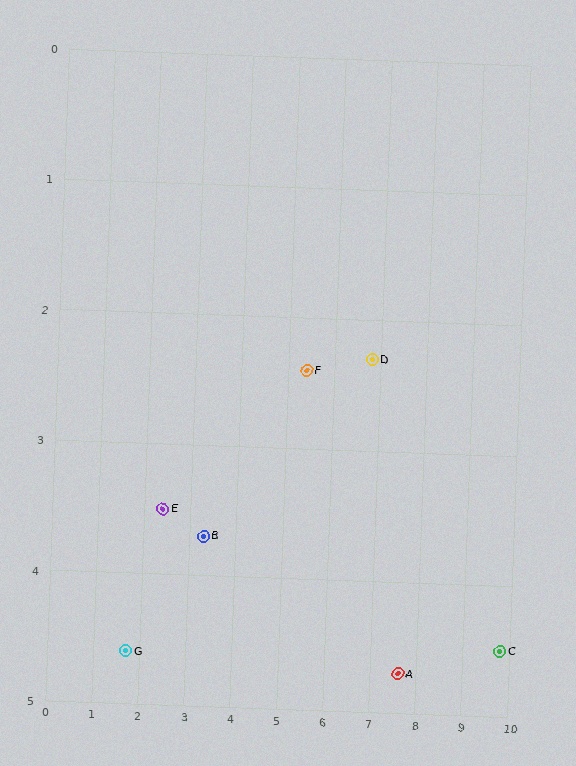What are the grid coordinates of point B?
Point B is at approximately (3.3, 3.7).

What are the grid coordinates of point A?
Point A is at approximately (7.6, 4.7).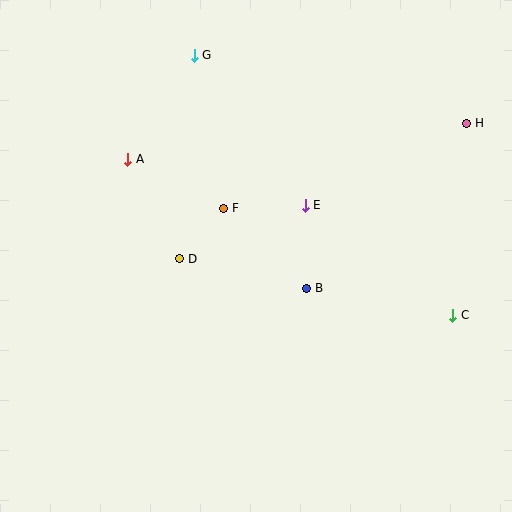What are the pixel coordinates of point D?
Point D is at (180, 259).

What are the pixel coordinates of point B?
Point B is at (307, 288).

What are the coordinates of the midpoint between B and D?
The midpoint between B and D is at (243, 274).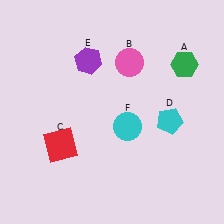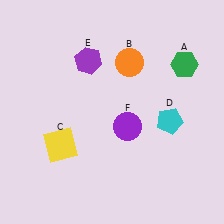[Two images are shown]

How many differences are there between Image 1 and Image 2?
There are 3 differences between the two images.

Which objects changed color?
B changed from pink to orange. C changed from red to yellow. F changed from cyan to purple.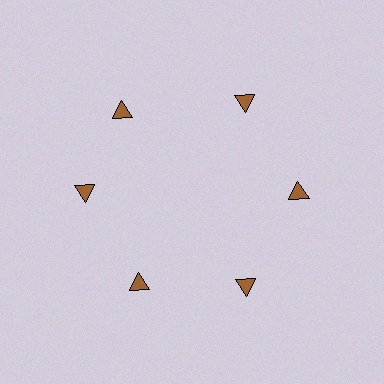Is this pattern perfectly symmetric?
No. The 6 brown triangles are arranged in a ring, but one element near the 11 o'clock position is rotated out of alignment along the ring, breaking the 6-fold rotational symmetry.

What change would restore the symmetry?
The symmetry would be restored by rotating it back into even spacing with its neighbors so that all 6 triangles sit at equal angles and equal distance from the center.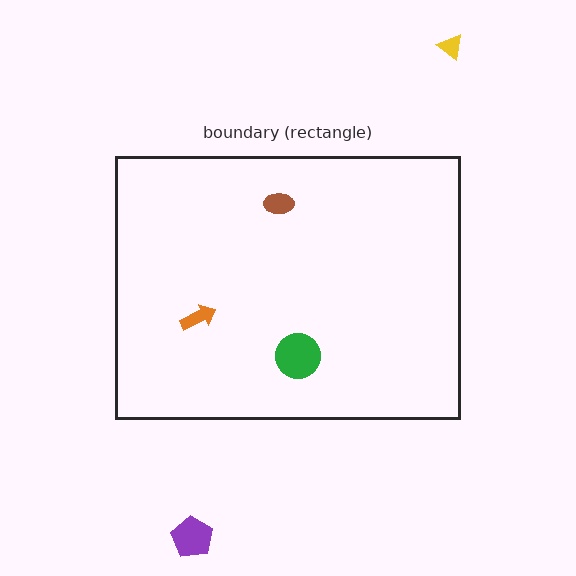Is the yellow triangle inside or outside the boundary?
Outside.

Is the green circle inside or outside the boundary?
Inside.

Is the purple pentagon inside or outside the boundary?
Outside.